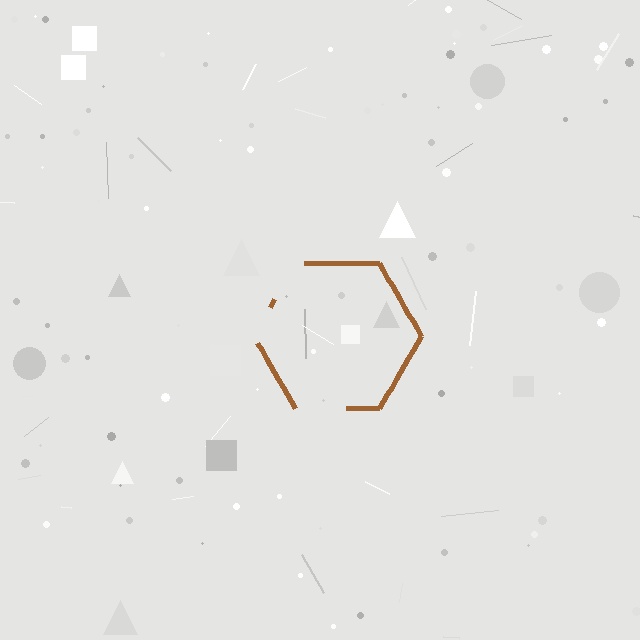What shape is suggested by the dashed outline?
The dashed outline suggests a hexagon.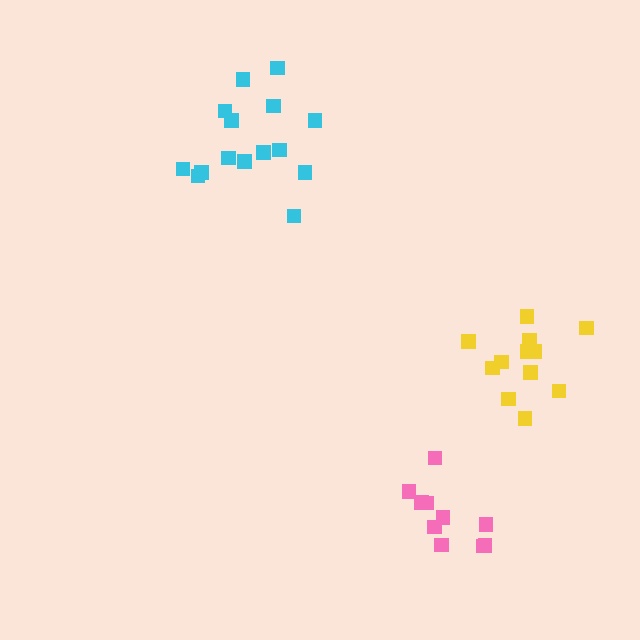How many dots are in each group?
Group 1: 10 dots, Group 2: 15 dots, Group 3: 12 dots (37 total).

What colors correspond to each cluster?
The clusters are colored: pink, cyan, yellow.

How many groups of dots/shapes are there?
There are 3 groups.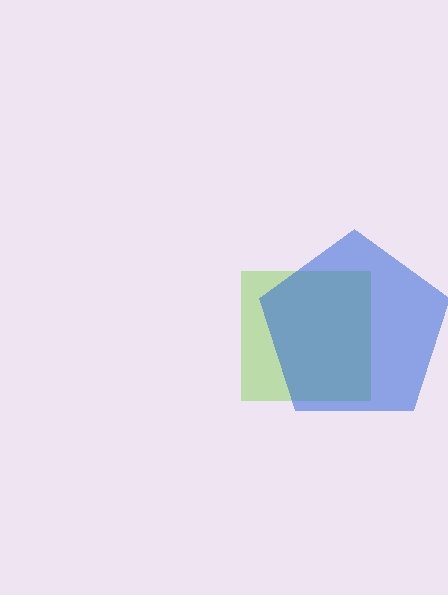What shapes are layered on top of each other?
The layered shapes are: a lime square, a blue pentagon.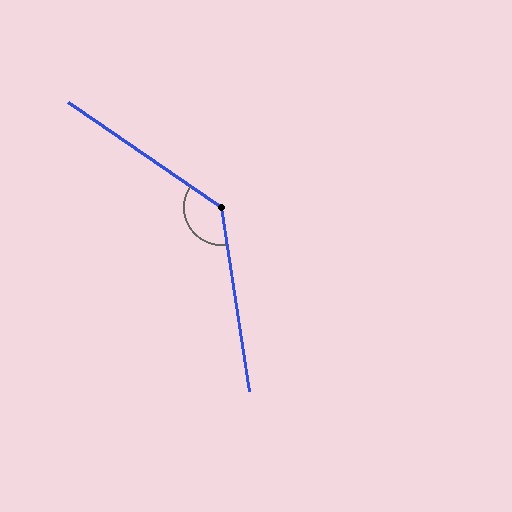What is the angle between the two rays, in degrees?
Approximately 133 degrees.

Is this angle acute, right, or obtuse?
It is obtuse.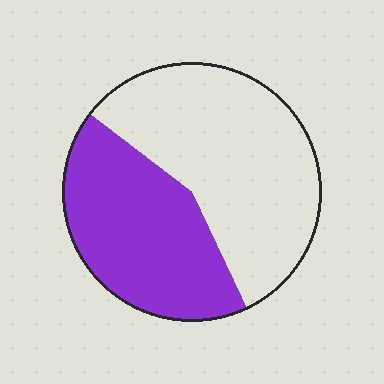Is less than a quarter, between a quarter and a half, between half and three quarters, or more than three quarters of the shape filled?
Between a quarter and a half.